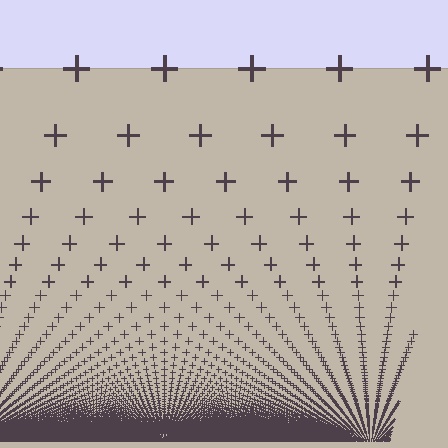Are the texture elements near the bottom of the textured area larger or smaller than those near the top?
Smaller. The gradient is inverted — elements near the bottom are smaller and denser.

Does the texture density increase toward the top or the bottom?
Density increases toward the bottom.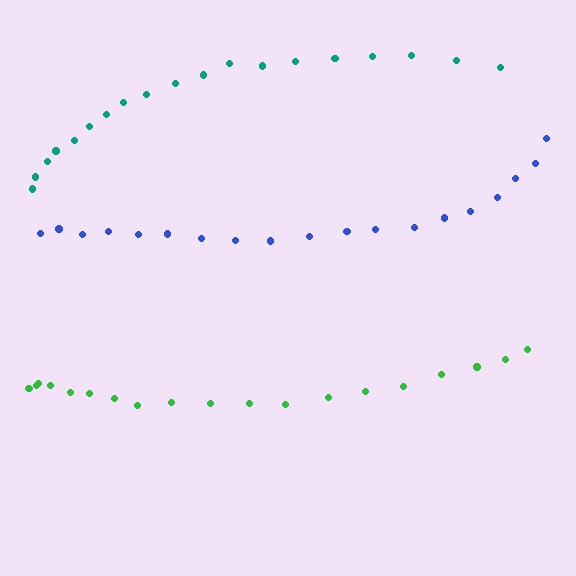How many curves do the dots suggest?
There are 3 distinct paths.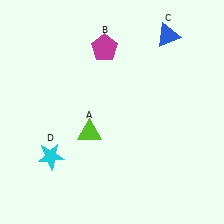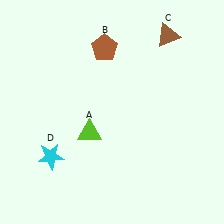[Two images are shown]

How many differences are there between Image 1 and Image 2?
There are 2 differences between the two images.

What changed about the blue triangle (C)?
In Image 1, C is blue. In Image 2, it changed to brown.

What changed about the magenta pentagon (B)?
In Image 1, B is magenta. In Image 2, it changed to brown.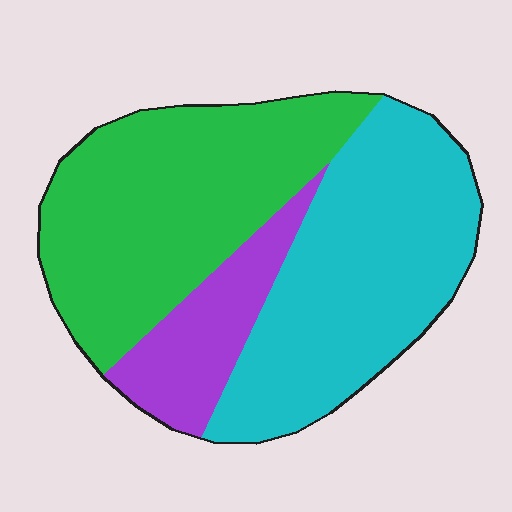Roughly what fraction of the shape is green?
Green covers around 40% of the shape.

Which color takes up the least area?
Purple, at roughly 15%.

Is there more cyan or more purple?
Cyan.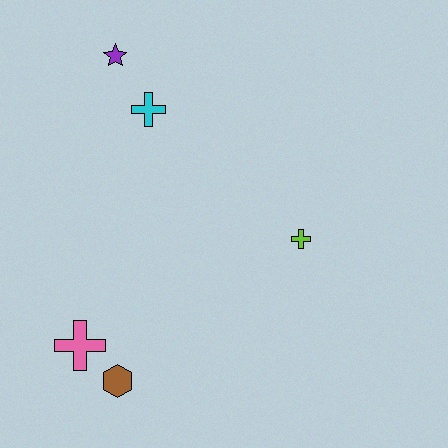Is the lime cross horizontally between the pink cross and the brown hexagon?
No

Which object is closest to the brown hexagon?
The pink cross is closest to the brown hexagon.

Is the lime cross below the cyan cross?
Yes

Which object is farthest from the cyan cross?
The brown hexagon is farthest from the cyan cross.